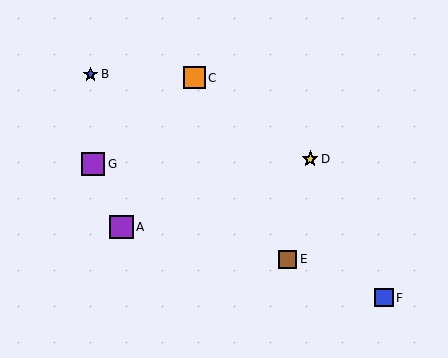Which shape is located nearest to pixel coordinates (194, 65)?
The orange square (labeled C) at (194, 78) is nearest to that location.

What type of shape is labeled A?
Shape A is a purple square.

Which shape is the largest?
The purple square (labeled A) is the largest.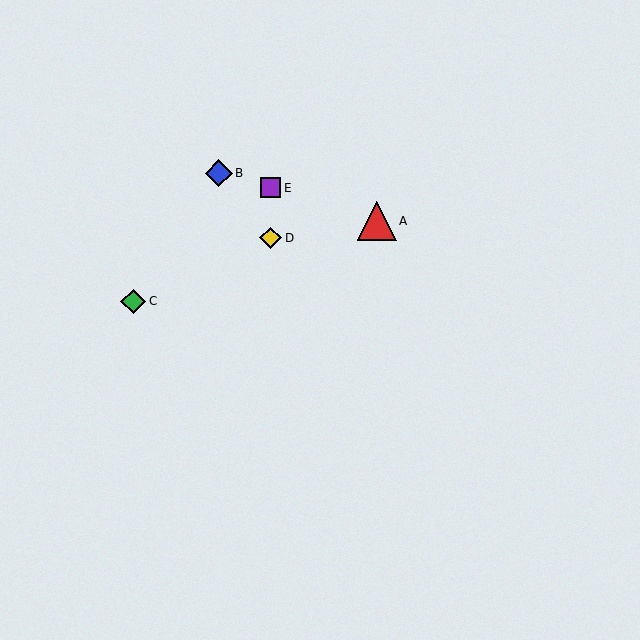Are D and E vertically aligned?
Yes, both are at x≈271.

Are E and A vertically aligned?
No, E is at x≈271 and A is at x≈377.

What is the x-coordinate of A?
Object A is at x≈377.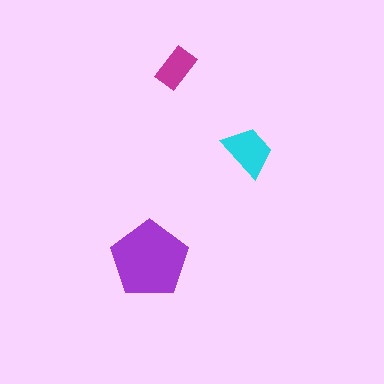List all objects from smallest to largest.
The magenta rectangle, the cyan trapezoid, the purple pentagon.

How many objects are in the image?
There are 3 objects in the image.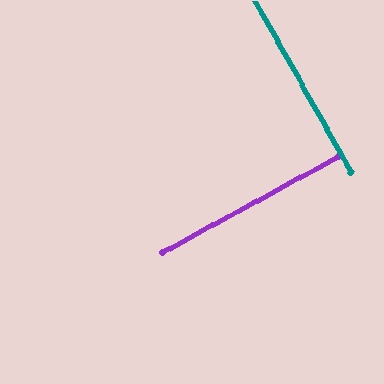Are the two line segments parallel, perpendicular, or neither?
Perpendicular — they meet at approximately 89°.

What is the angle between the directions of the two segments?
Approximately 89 degrees.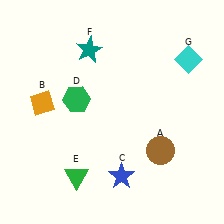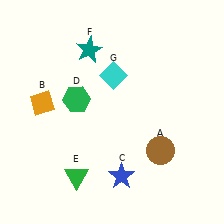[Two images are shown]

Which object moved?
The cyan diamond (G) moved left.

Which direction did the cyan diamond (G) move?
The cyan diamond (G) moved left.